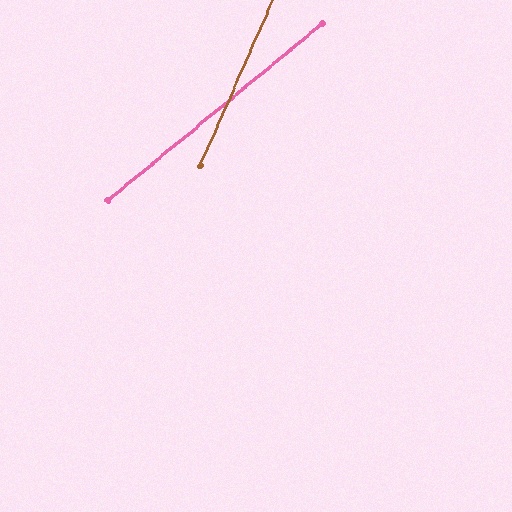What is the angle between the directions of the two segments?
Approximately 27 degrees.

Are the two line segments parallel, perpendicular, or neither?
Neither parallel nor perpendicular — they differ by about 27°.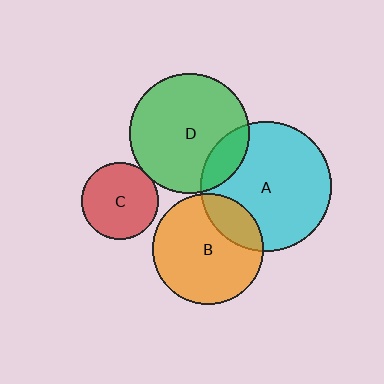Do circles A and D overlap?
Yes.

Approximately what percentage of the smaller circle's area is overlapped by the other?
Approximately 15%.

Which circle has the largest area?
Circle A (cyan).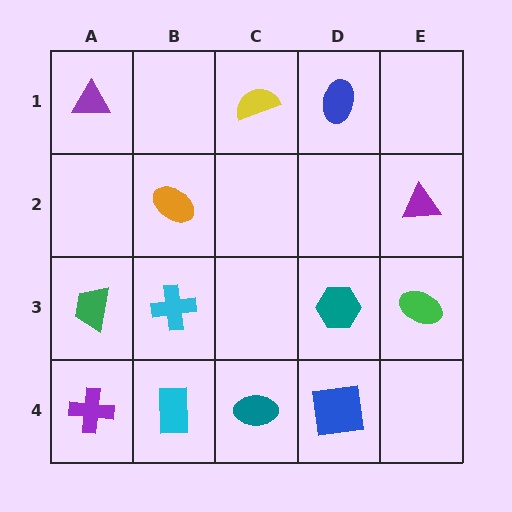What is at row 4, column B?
A cyan rectangle.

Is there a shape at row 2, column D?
No, that cell is empty.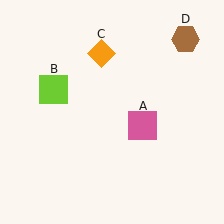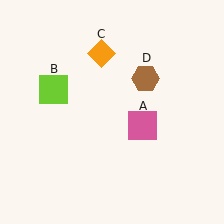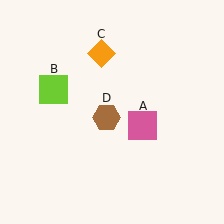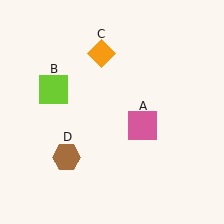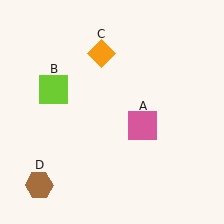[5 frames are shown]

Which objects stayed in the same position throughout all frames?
Pink square (object A) and lime square (object B) and orange diamond (object C) remained stationary.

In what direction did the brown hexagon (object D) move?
The brown hexagon (object D) moved down and to the left.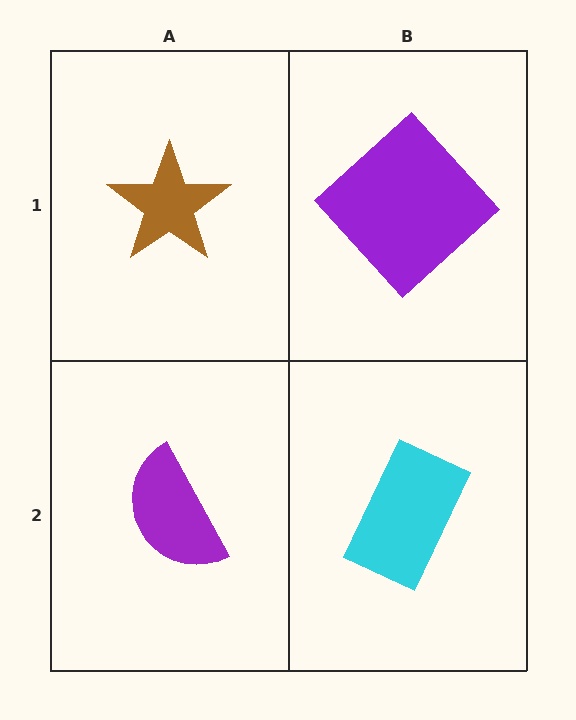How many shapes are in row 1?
2 shapes.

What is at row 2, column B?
A cyan rectangle.